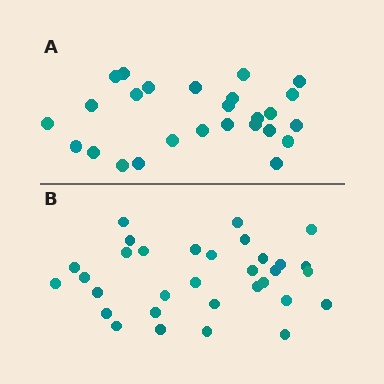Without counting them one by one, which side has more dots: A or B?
Region B (the bottom region) has more dots.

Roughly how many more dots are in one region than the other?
Region B has about 6 more dots than region A.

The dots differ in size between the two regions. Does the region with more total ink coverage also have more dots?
No. Region A has more total ink coverage because its dots are larger, but region B actually contains more individual dots. Total area can be misleading — the number of items is what matters here.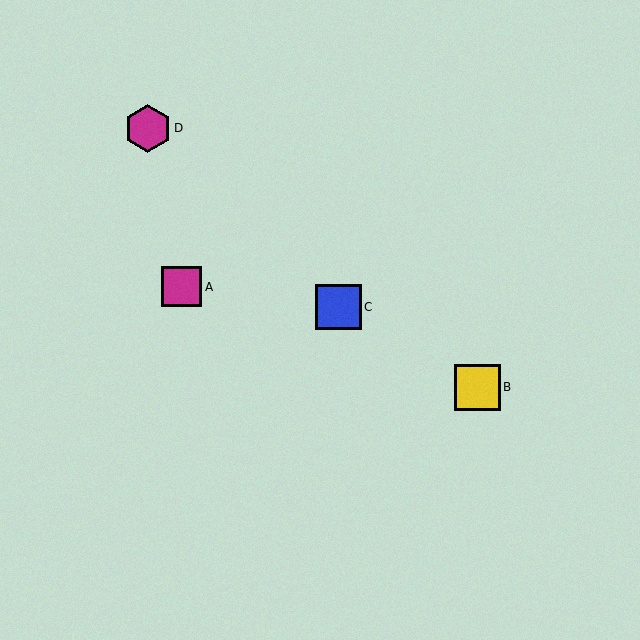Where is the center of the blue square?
The center of the blue square is at (338, 307).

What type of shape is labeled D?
Shape D is a magenta hexagon.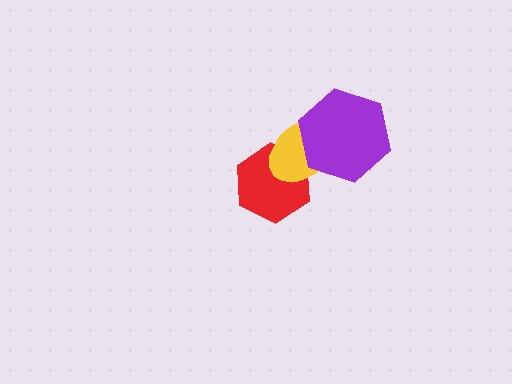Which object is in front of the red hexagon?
The yellow ellipse is in front of the red hexagon.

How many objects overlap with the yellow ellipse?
2 objects overlap with the yellow ellipse.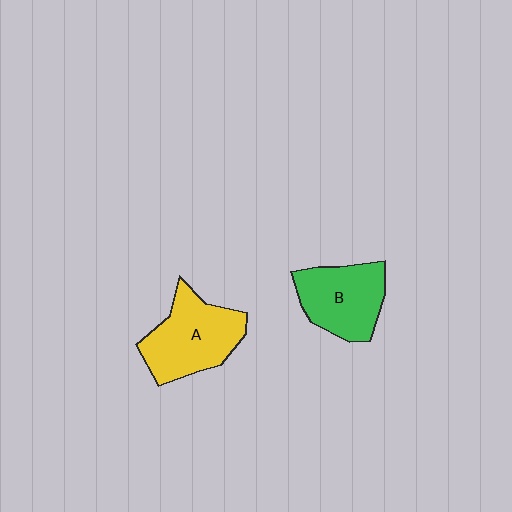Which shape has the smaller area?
Shape B (green).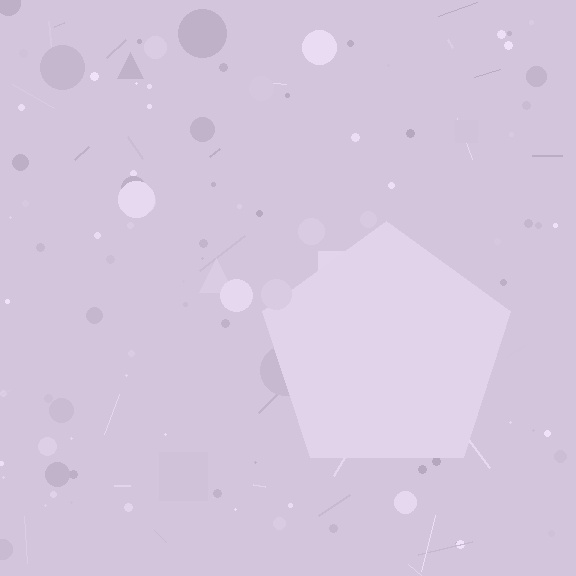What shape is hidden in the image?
A pentagon is hidden in the image.